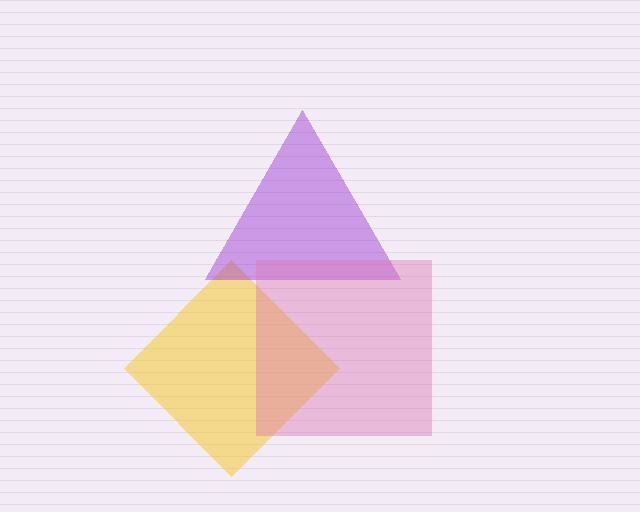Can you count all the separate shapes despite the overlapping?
Yes, there are 3 separate shapes.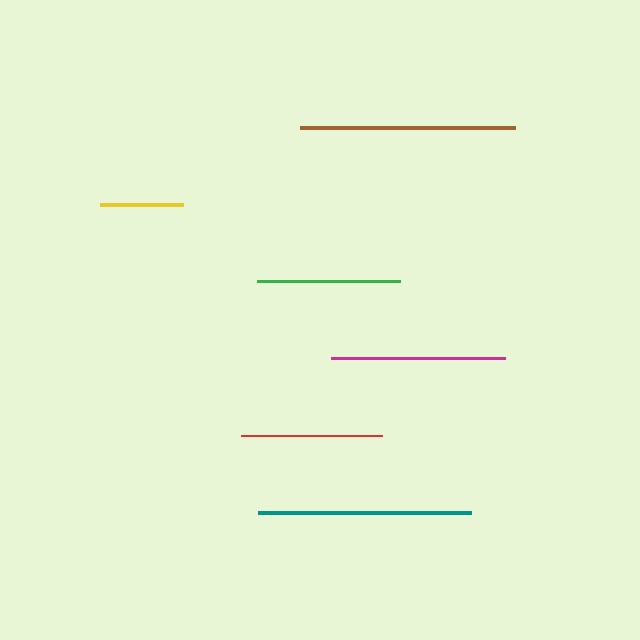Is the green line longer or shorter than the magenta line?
The magenta line is longer than the green line.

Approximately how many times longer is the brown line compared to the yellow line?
The brown line is approximately 2.6 times the length of the yellow line.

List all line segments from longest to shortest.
From longest to shortest: brown, teal, magenta, green, red, yellow.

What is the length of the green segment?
The green segment is approximately 142 pixels long.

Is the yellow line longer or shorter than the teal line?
The teal line is longer than the yellow line.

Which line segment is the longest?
The brown line is the longest at approximately 215 pixels.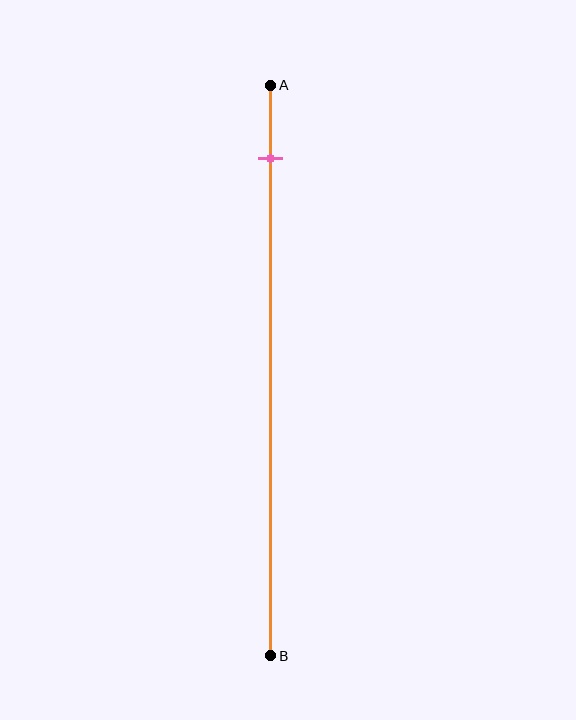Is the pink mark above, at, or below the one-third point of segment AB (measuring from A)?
The pink mark is above the one-third point of segment AB.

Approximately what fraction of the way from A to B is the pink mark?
The pink mark is approximately 15% of the way from A to B.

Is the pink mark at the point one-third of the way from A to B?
No, the mark is at about 15% from A, not at the 33% one-third point.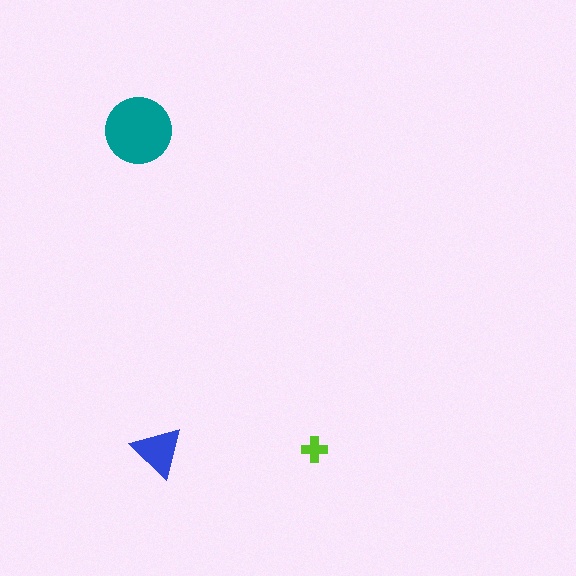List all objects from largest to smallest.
The teal circle, the blue triangle, the lime cross.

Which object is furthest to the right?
The lime cross is rightmost.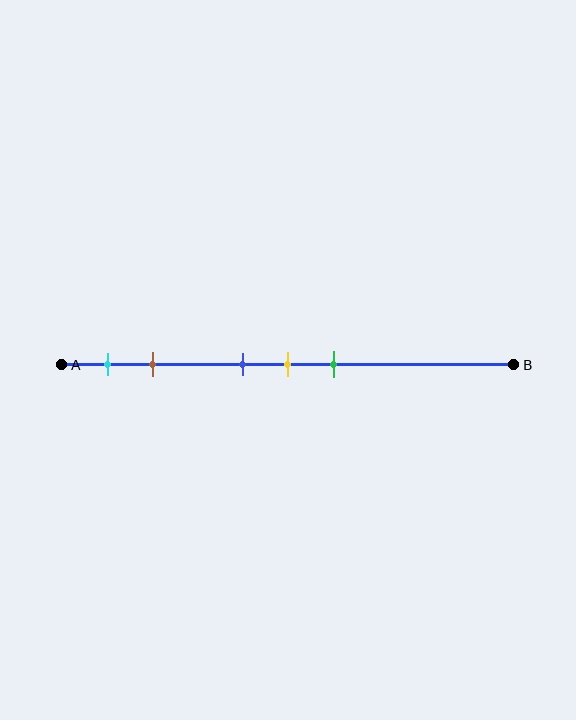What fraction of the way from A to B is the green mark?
The green mark is approximately 60% (0.6) of the way from A to B.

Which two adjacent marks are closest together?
The blue and yellow marks are the closest adjacent pair.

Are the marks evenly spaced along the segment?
No, the marks are not evenly spaced.